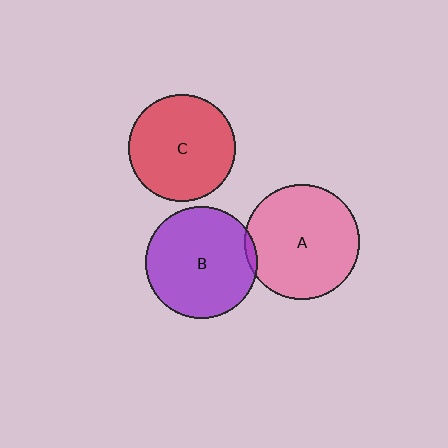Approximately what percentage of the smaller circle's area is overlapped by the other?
Approximately 5%.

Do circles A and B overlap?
Yes.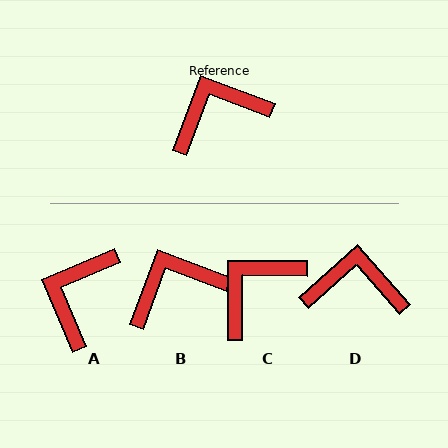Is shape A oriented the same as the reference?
No, it is off by about 43 degrees.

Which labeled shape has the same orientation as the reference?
B.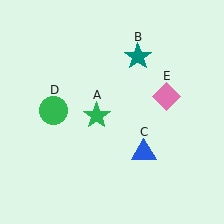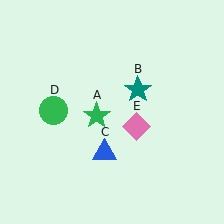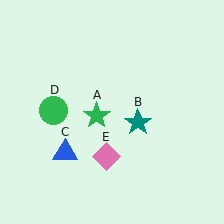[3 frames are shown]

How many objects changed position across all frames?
3 objects changed position: teal star (object B), blue triangle (object C), pink diamond (object E).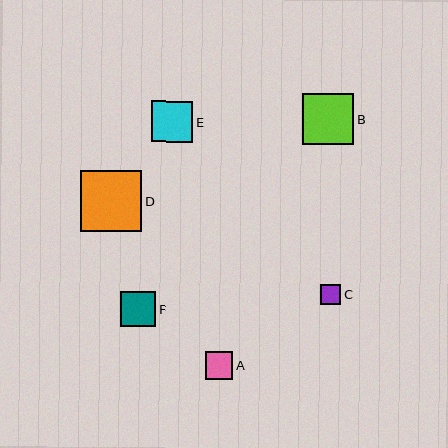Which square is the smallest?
Square C is the smallest with a size of approximately 21 pixels.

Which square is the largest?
Square D is the largest with a size of approximately 61 pixels.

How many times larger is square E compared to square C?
Square E is approximately 2.0 times the size of square C.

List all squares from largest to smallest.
From largest to smallest: D, B, E, F, A, C.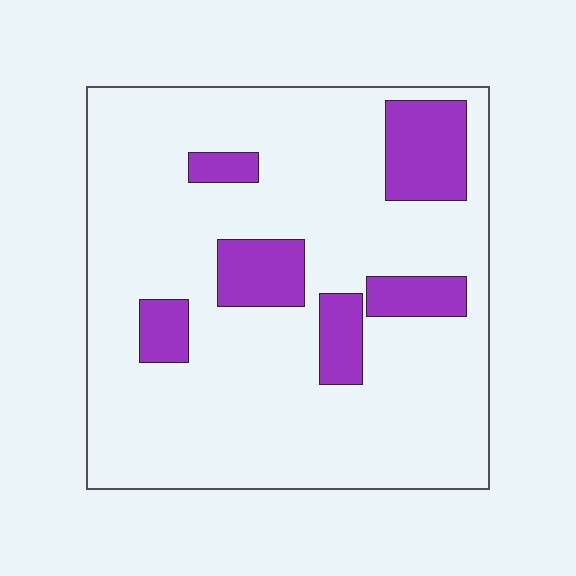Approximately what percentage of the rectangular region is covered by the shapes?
Approximately 15%.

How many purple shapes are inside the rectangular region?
6.